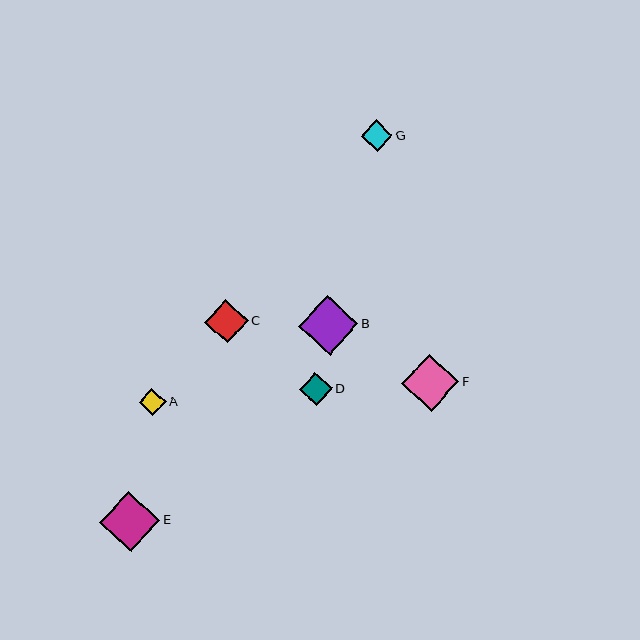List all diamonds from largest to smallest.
From largest to smallest: E, B, F, C, D, G, A.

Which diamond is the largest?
Diamond E is the largest with a size of approximately 60 pixels.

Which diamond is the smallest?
Diamond A is the smallest with a size of approximately 27 pixels.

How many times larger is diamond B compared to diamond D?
Diamond B is approximately 1.8 times the size of diamond D.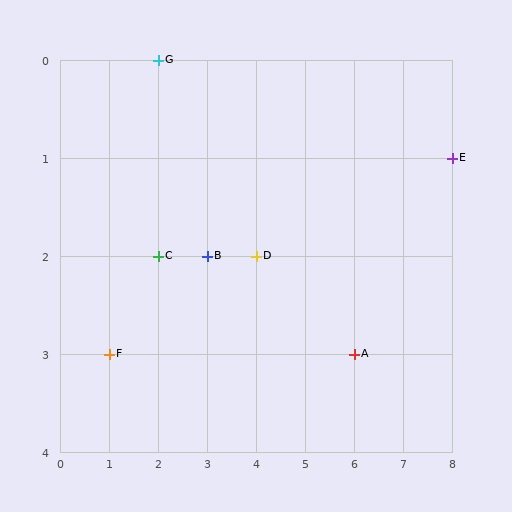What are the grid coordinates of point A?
Point A is at grid coordinates (6, 3).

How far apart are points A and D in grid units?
Points A and D are 2 columns and 1 row apart (about 2.2 grid units diagonally).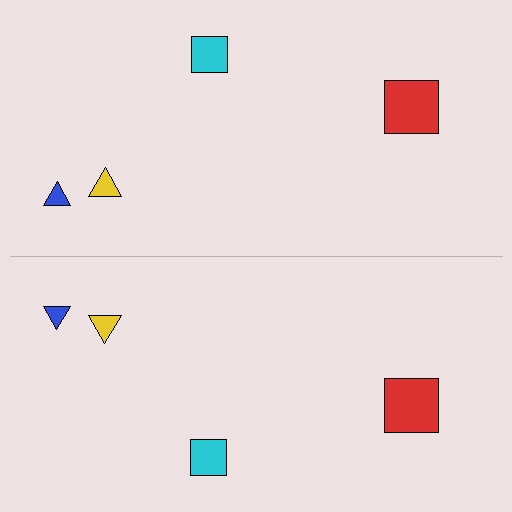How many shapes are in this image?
There are 8 shapes in this image.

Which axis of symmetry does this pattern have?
The pattern has a horizontal axis of symmetry running through the center of the image.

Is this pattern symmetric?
Yes, this pattern has bilateral (reflection) symmetry.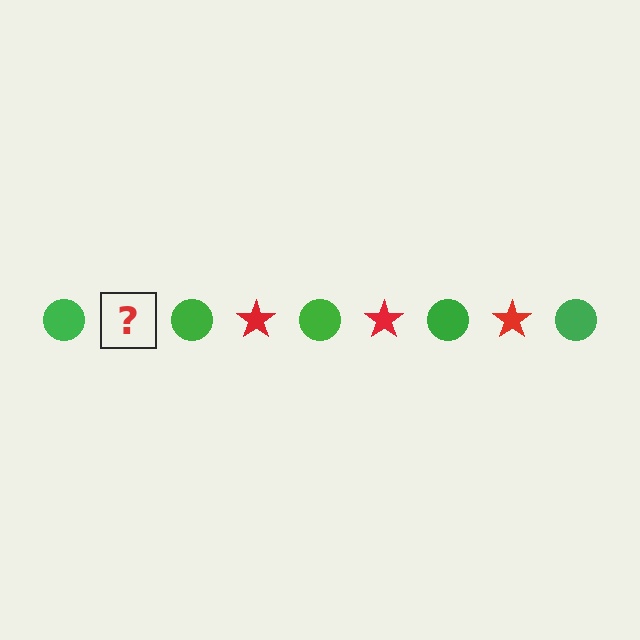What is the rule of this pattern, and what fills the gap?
The rule is that the pattern alternates between green circle and red star. The gap should be filled with a red star.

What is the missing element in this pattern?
The missing element is a red star.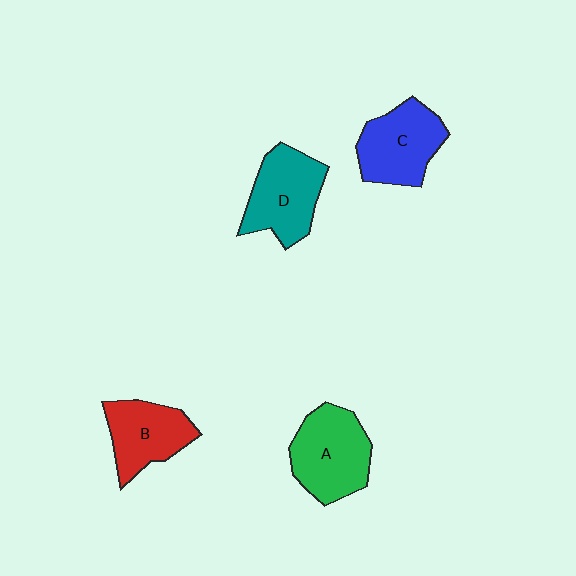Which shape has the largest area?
Shape A (green).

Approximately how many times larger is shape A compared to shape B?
Approximately 1.2 times.